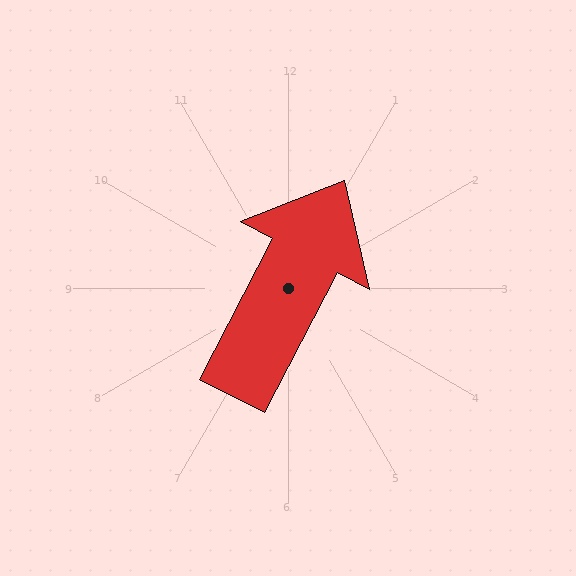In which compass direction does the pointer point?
Northeast.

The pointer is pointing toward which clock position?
Roughly 1 o'clock.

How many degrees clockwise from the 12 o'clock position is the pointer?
Approximately 28 degrees.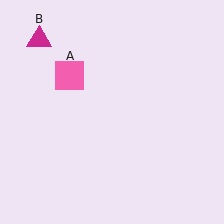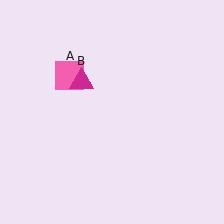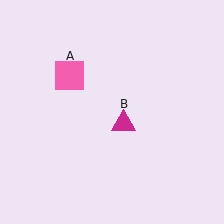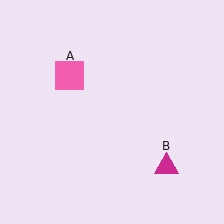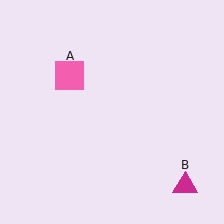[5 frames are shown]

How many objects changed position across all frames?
1 object changed position: magenta triangle (object B).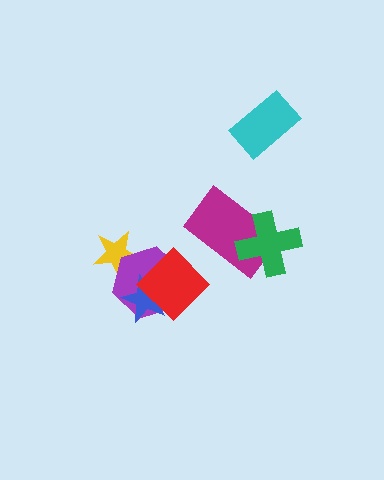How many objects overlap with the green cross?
1 object overlaps with the green cross.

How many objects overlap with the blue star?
2 objects overlap with the blue star.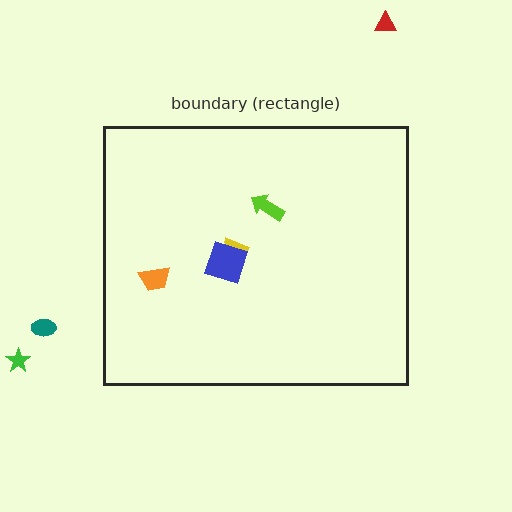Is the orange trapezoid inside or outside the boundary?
Inside.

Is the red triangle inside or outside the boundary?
Outside.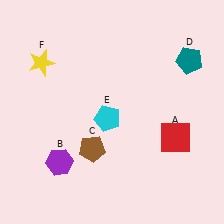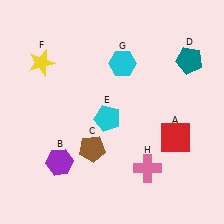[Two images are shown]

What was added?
A cyan hexagon (G), a pink cross (H) were added in Image 2.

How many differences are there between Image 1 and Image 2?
There are 2 differences between the two images.